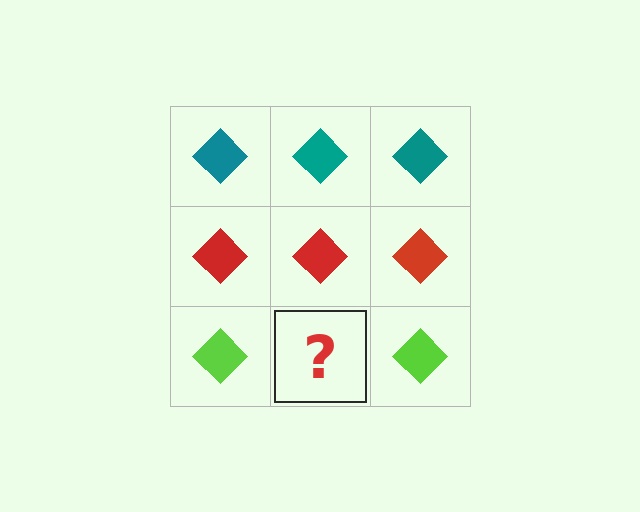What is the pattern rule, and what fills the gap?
The rule is that each row has a consistent color. The gap should be filled with a lime diamond.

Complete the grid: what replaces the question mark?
The question mark should be replaced with a lime diamond.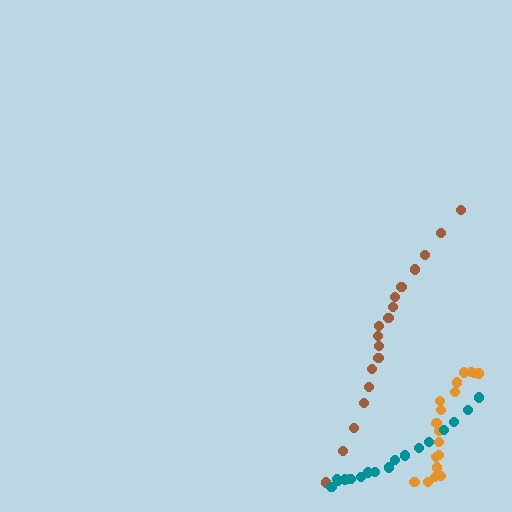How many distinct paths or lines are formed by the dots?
There are 3 distinct paths.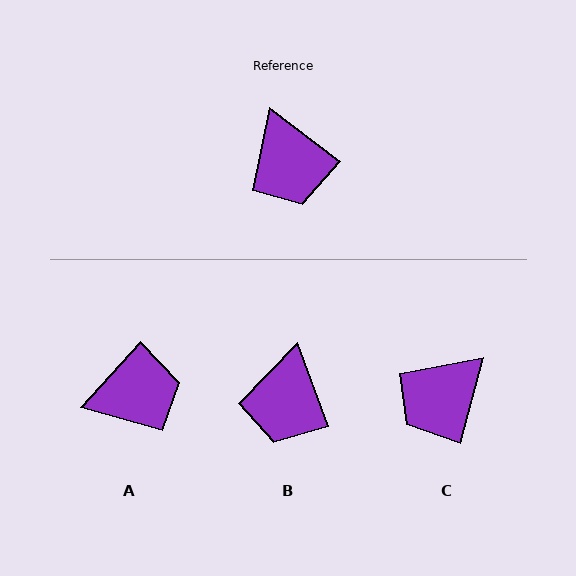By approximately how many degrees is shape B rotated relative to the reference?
Approximately 33 degrees clockwise.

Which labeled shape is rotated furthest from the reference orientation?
A, about 86 degrees away.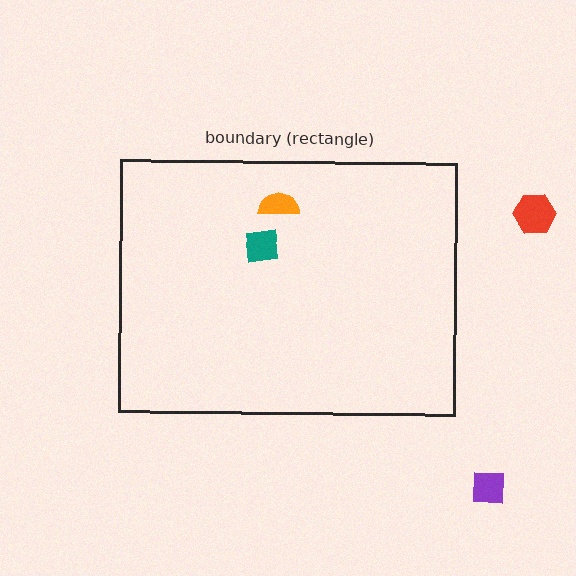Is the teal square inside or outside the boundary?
Inside.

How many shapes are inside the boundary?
2 inside, 2 outside.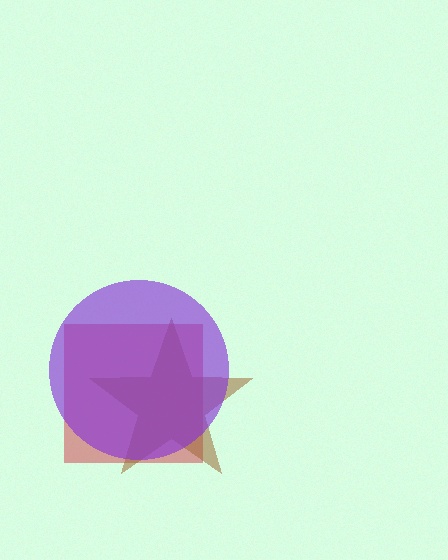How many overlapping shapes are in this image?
There are 3 overlapping shapes in the image.